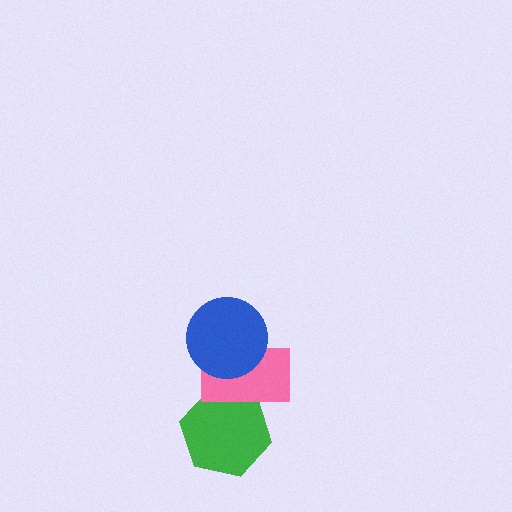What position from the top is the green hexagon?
The green hexagon is 3rd from the top.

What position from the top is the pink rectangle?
The pink rectangle is 2nd from the top.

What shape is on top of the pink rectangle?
The blue circle is on top of the pink rectangle.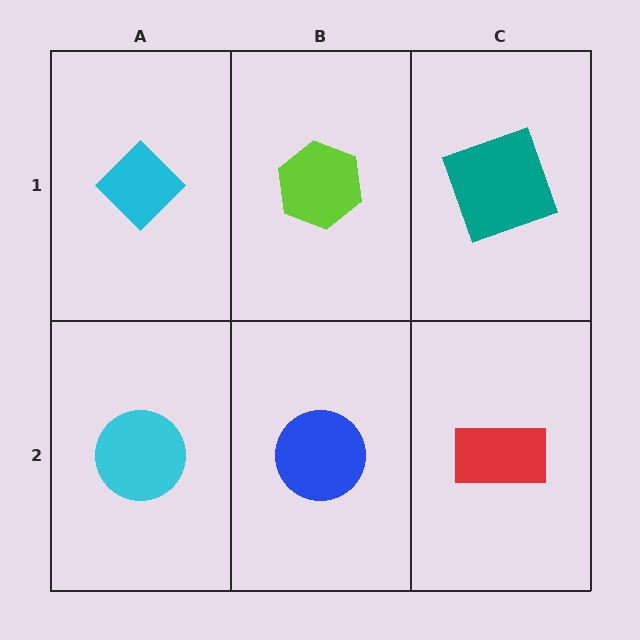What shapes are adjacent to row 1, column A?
A cyan circle (row 2, column A), a lime hexagon (row 1, column B).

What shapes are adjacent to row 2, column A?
A cyan diamond (row 1, column A), a blue circle (row 2, column B).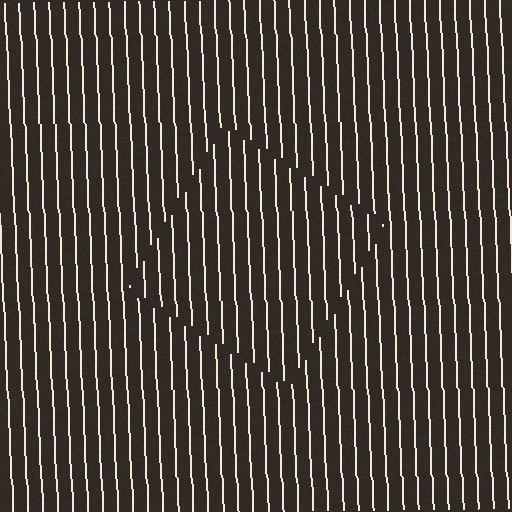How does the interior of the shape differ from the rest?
The interior of the shape contains the same grating, shifted by half a period — the contour is defined by the phase discontinuity where line-ends from the inner and outer gratings abut.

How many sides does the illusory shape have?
4 sides — the line-ends trace a square.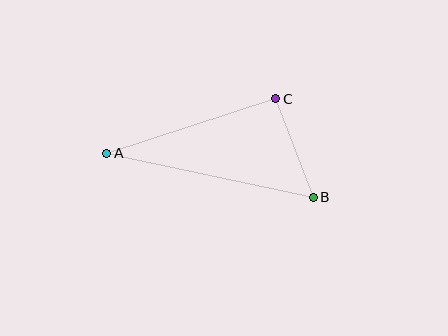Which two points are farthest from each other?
Points A and B are farthest from each other.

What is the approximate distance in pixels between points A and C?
The distance between A and C is approximately 178 pixels.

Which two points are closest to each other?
Points B and C are closest to each other.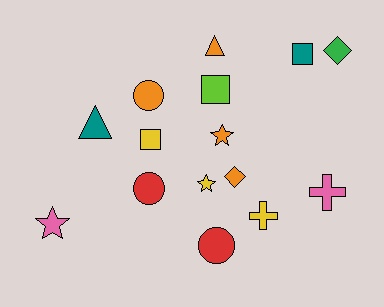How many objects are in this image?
There are 15 objects.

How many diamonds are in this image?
There are 2 diamonds.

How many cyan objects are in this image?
There are no cyan objects.